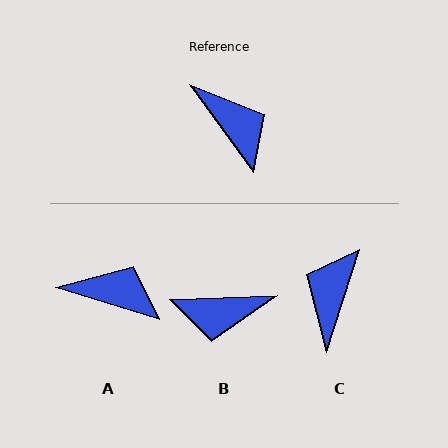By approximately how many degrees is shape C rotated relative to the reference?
Approximately 126 degrees counter-clockwise.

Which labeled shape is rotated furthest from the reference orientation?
C, about 126 degrees away.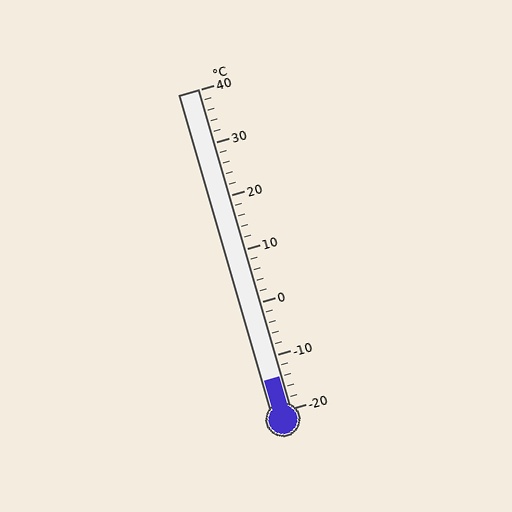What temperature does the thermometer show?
The thermometer shows approximately -14°C.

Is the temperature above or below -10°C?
The temperature is below -10°C.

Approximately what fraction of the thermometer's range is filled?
The thermometer is filled to approximately 10% of its range.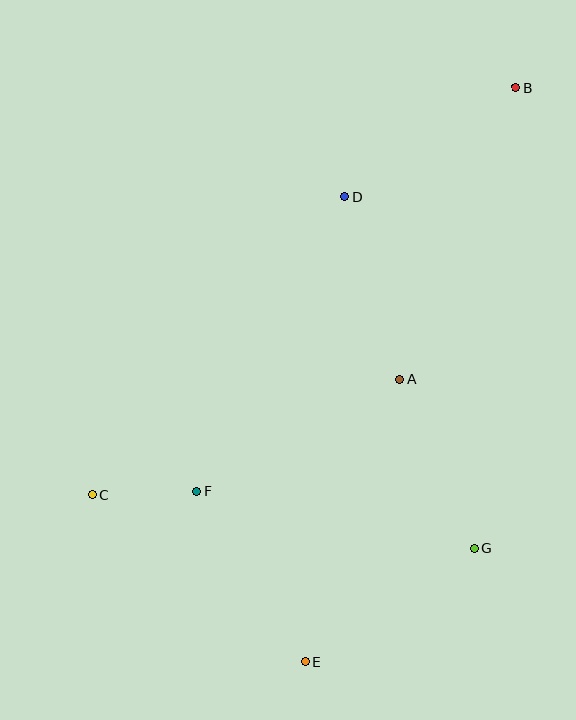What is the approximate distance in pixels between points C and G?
The distance between C and G is approximately 386 pixels.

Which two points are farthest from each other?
Points B and E are farthest from each other.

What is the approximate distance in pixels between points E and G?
The distance between E and G is approximately 204 pixels.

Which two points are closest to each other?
Points C and F are closest to each other.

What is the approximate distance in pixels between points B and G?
The distance between B and G is approximately 463 pixels.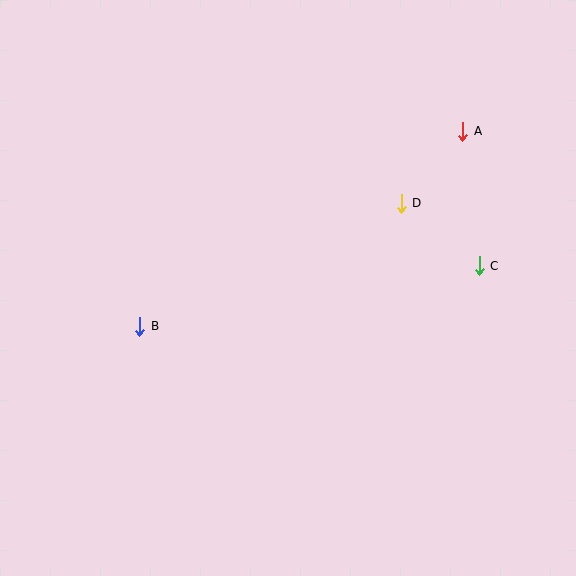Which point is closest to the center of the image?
Point D at (401, 203) is closest to the center.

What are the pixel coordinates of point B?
Point B is at (140, 326).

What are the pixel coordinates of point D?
Point D is at (401, 203).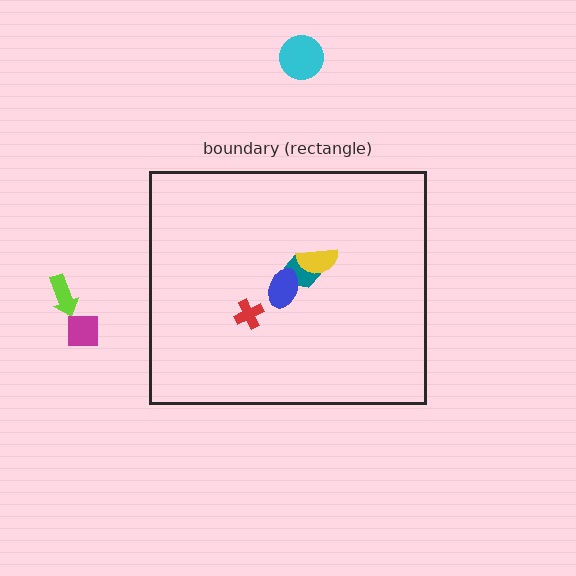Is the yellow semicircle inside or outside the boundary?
Inside.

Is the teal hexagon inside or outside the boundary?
Inside.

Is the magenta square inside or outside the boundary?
Outside.